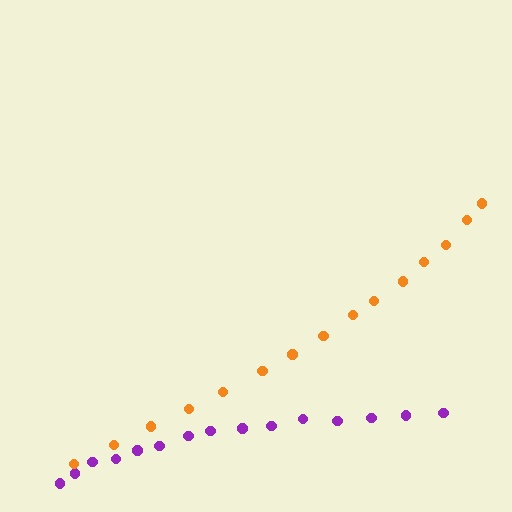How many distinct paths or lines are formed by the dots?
There are 2 distinct paths.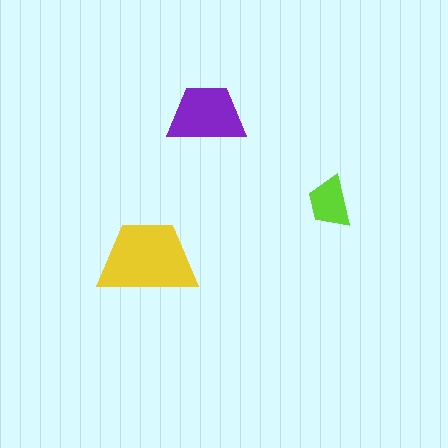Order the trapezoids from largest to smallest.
the yellow one, the purple one, the lime one.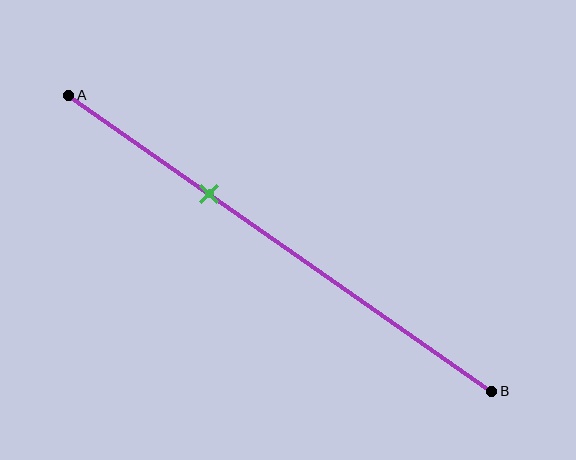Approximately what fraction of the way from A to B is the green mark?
The green mark is approximately 35% of the way from A to B.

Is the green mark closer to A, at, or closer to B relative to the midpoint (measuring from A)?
The green mark is closer to point A than the midpoint of segment AB.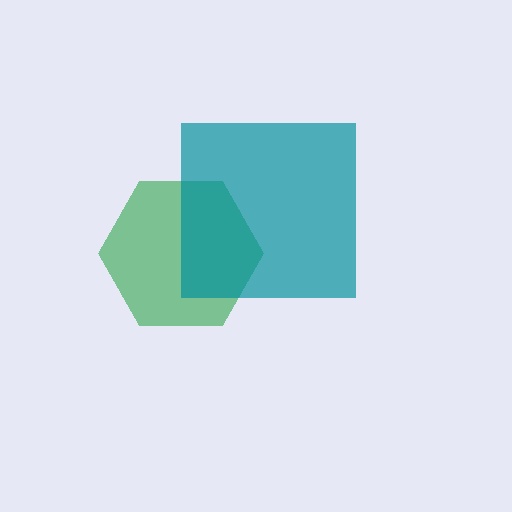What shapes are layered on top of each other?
The layered shapes are: a green hexagon, a teal square.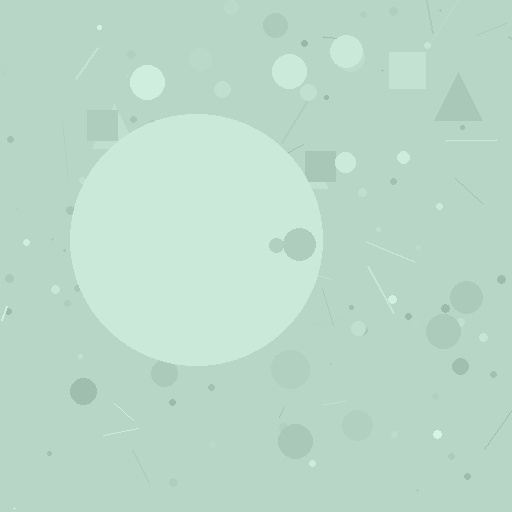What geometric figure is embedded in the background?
A circle is embedded in the background.